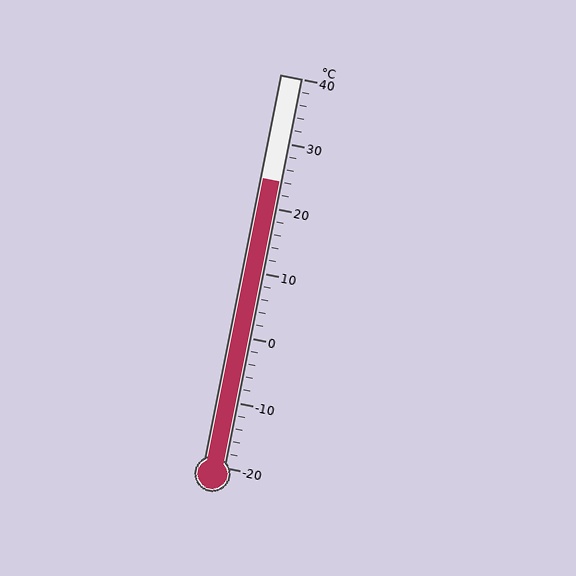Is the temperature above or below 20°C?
The temperature is above 20°C.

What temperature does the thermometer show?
The thermometer shows approximately 24°C.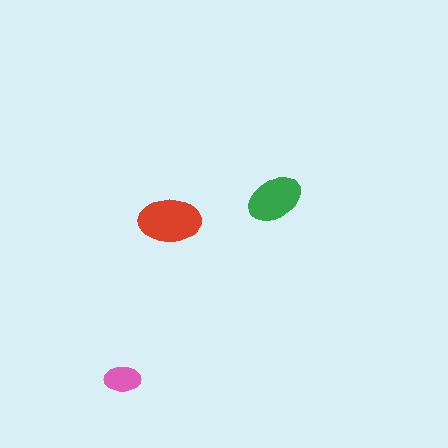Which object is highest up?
The green ellipse is topmost.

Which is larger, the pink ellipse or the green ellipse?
The green one.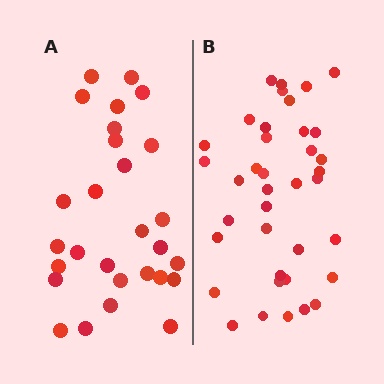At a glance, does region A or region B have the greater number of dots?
Region B (the right region) has more dots.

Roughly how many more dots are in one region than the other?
Region B has roughly 10 or so more dots than region A.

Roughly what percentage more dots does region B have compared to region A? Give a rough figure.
About 35% more.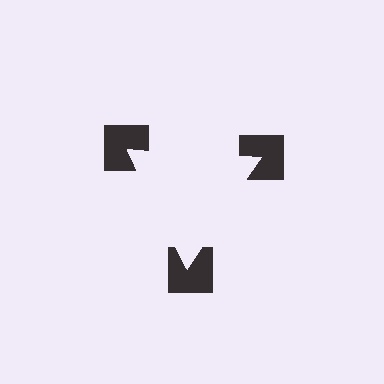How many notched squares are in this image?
There are 3 — one at each vertex of the illusory triangle.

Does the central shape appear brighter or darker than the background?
It typically appears slightly brighter than the background, even though no actual brightness change is drawn.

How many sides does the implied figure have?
3 sides.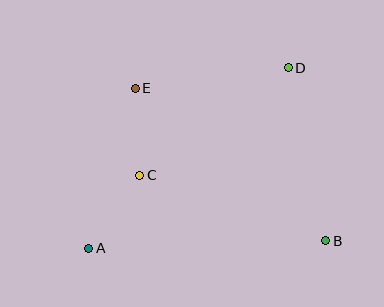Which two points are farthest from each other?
Points A and D are farthest from each other.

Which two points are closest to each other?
Points C and E are closest to each other.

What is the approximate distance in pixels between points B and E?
The distance between B and E is approximately 244 pixels.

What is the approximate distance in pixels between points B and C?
The distance between B and C is approximately 197 pixels.